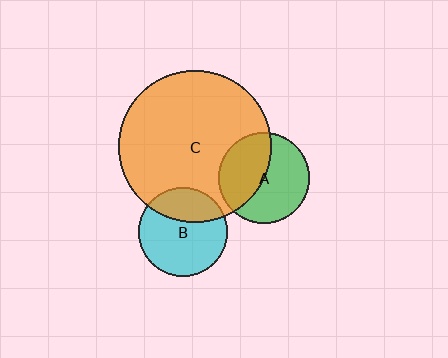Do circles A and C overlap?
Yes.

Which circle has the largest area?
Circle C (orange).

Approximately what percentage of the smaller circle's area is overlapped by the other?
Approximately 45%.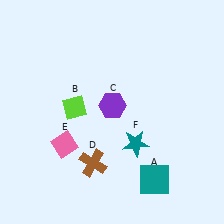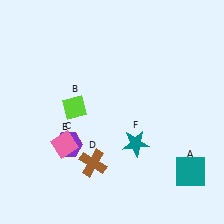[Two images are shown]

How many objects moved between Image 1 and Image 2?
2 objects moved between the two images.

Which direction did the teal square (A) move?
The teal square (A) moved right.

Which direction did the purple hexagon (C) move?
The purple hexagon (C) moved left.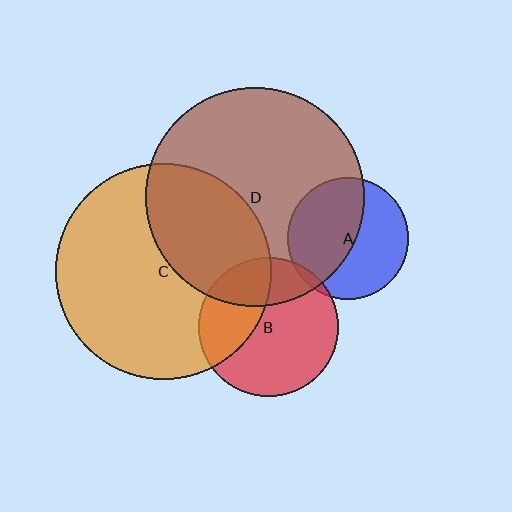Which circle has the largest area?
Circle D (brown).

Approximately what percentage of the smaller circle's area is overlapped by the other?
Approximately 50%.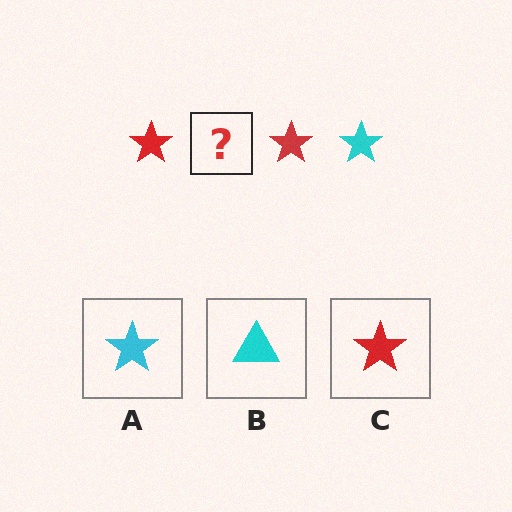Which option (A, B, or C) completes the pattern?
A.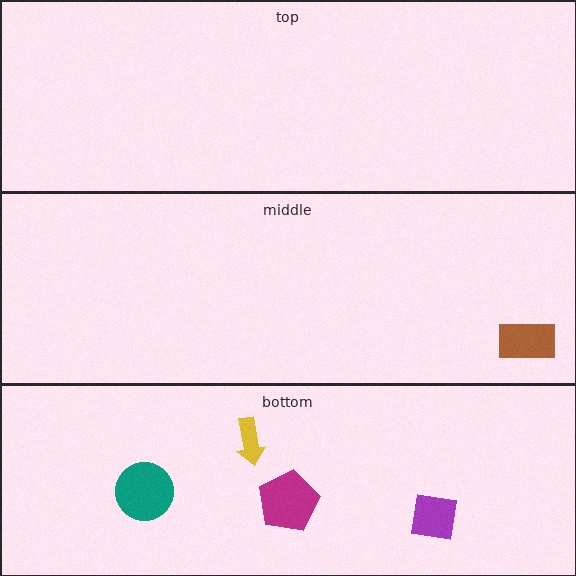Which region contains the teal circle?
The bottom region.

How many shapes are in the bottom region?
4.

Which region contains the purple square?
The bottom region.